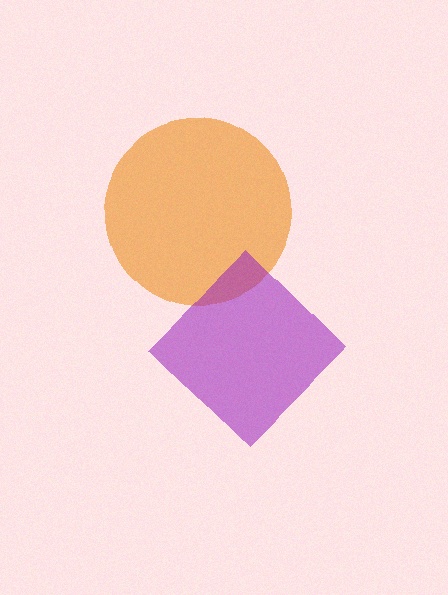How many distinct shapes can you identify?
There are 2 distinct shapes: an orange circle, a purple diamond.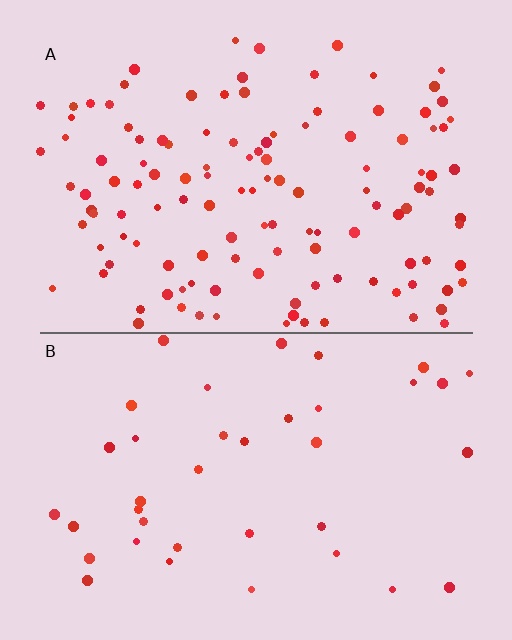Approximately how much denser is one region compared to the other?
Approximately 3.2× — region A over region B.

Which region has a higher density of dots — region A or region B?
A (the top).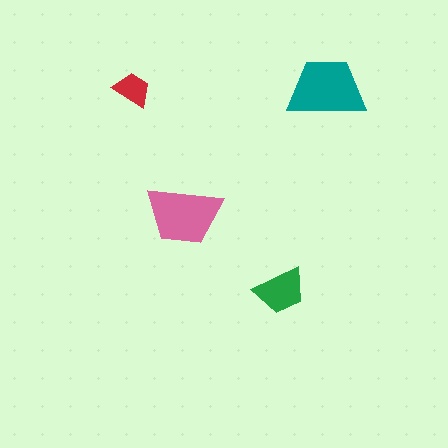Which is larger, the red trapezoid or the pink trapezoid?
The pink one.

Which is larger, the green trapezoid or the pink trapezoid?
The pink one.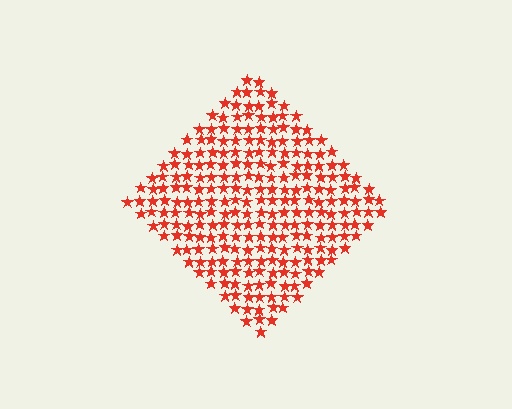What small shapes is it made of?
It is made of small stars.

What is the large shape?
The large shape is a diamond.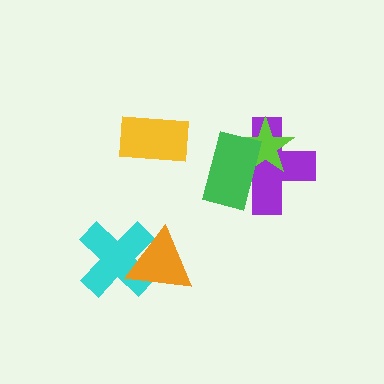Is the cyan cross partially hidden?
Yes, it is partially covered by another shape.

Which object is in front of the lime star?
The green rectangle is in front of the lime star.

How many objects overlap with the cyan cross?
1 object overlaps with the cyan cross.